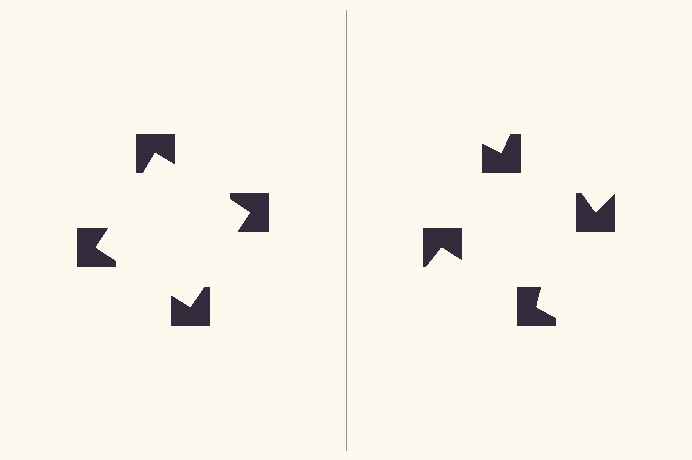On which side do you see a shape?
An illusory square appears on the left side. On the right side the wedge cuts are rotated, so no coherent shape forms.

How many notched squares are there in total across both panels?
8 — 4 on each side.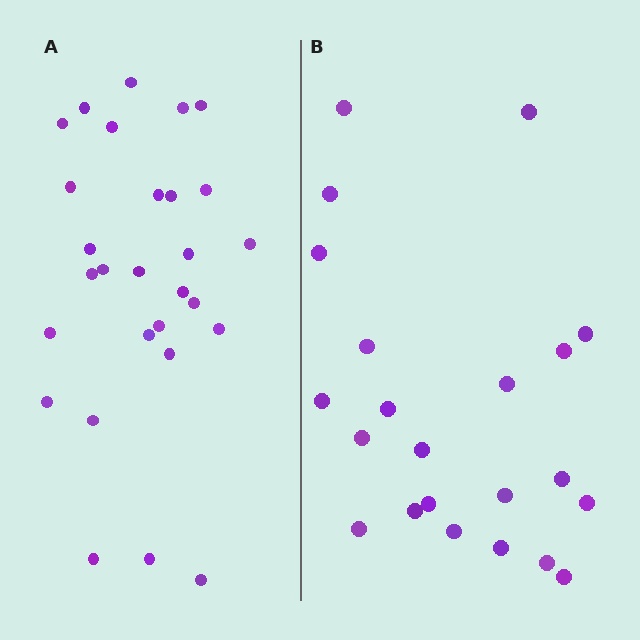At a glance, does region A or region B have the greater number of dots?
Region A (the left region) has more dots.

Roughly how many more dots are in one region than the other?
Region A has about 6 more dots than region B.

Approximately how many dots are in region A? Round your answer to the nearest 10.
About 30 dots. (The exact count is 28, which rounds to 30.)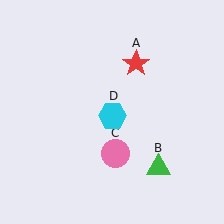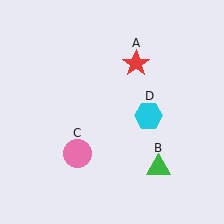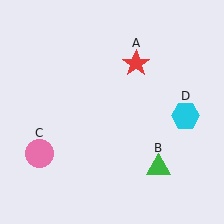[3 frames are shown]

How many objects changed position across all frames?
2 objects changed position: pink circle (object C), cyan hexagon (object D).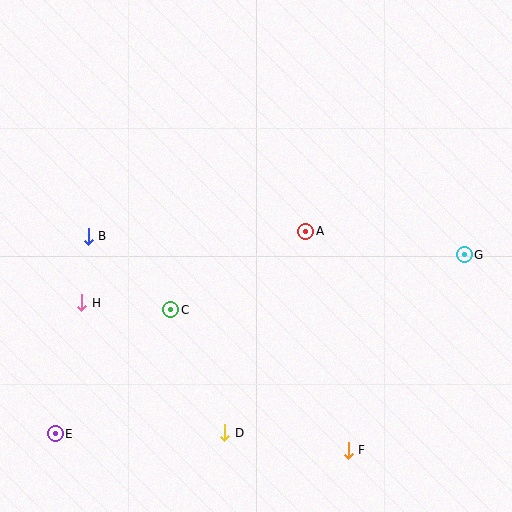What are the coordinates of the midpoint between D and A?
The midpoint between D and A is at (265, 332).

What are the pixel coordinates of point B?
Point B is at (88, 236).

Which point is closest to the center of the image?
Point A at (306, 231) is closest to the center.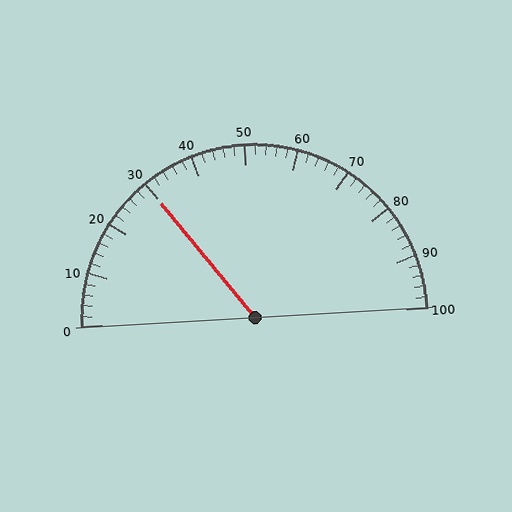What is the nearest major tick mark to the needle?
The nearest major tick mark is 30.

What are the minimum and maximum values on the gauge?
The gauge ranges from 0 to 100.